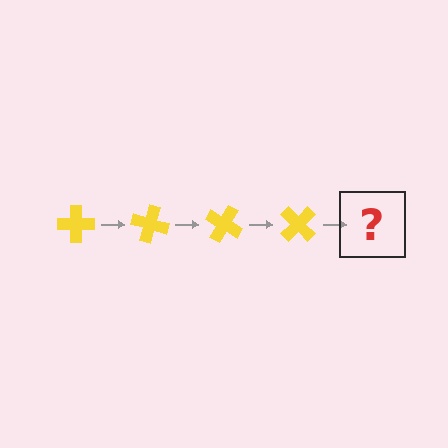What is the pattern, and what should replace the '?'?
The pattern is that the cross rotates 15 degrees each step. The '?' should be a yellow cross rotated 60 degrees.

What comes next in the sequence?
The next element should be a yellow cross rotated 60 degrees.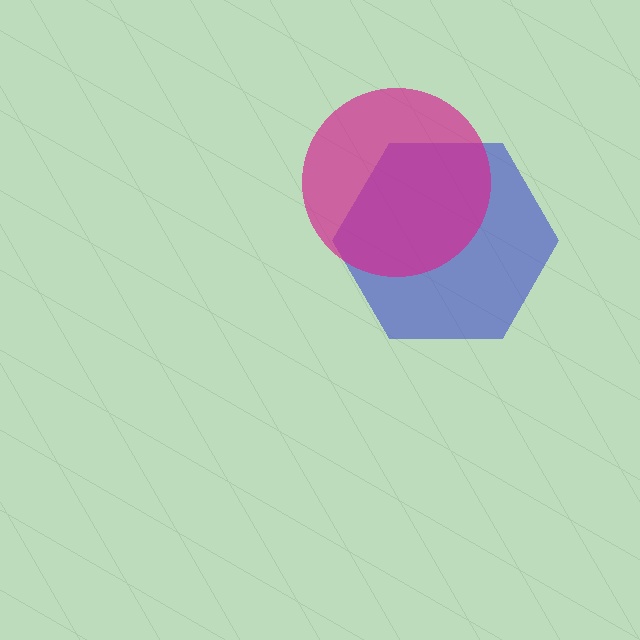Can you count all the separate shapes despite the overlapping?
Yes, there are 2 separate shapes.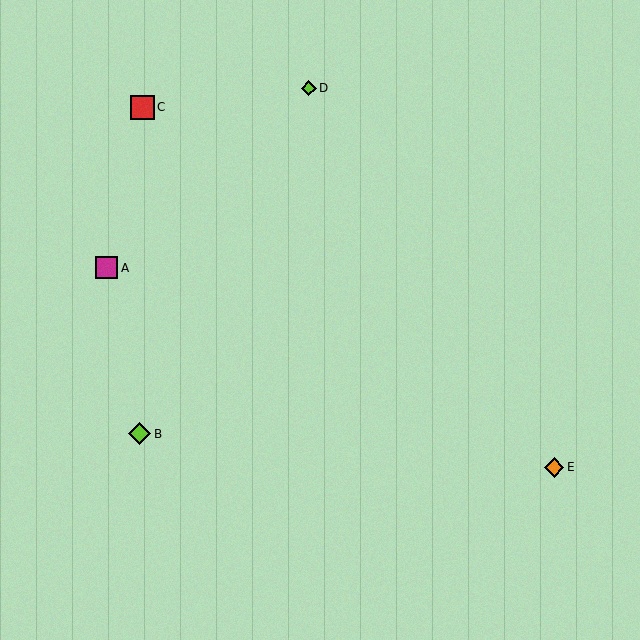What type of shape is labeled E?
Shape E is an orange diamond.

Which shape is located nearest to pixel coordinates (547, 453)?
The orange diamond (labeled E) at (554, 467) is nearest to that location.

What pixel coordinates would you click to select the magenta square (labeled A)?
Click at (107, 268) to select the magenta square A.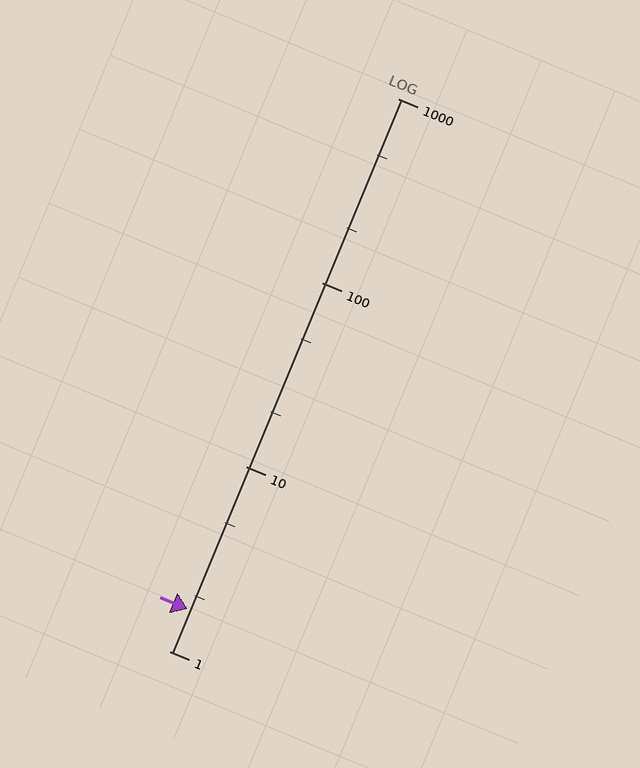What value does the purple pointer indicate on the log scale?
The pointer indicates approximately 1.7.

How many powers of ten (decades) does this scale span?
The scale spans 3 decades, from 1 to 1000.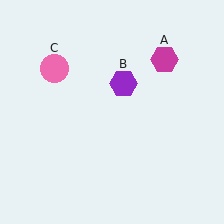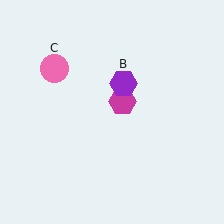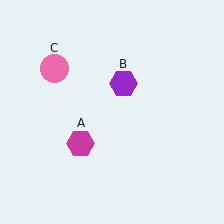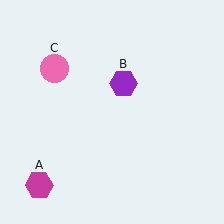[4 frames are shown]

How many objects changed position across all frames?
1 object changed position: magenta hexagon (object A).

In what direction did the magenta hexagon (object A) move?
The magenta hexagon (object A) moved down and to the left.